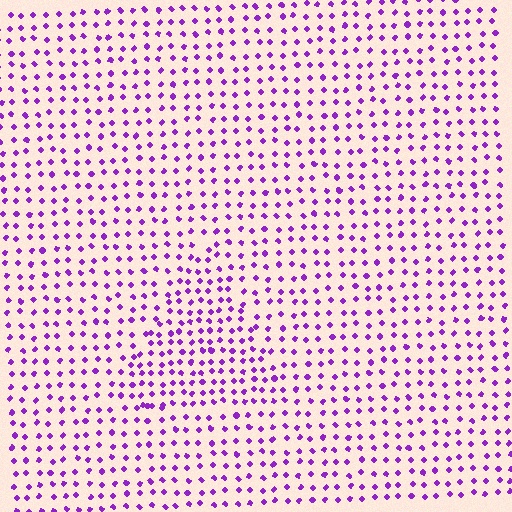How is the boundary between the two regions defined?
The boundary is defined by a change in element density (approximately 1.5x ratio). All elements are the same color, size, and shape.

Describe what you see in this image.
The image contains small purple elements arranged at two different densities. A triangle-shaped region is visible where the elements are more densely packed than the surrounding area.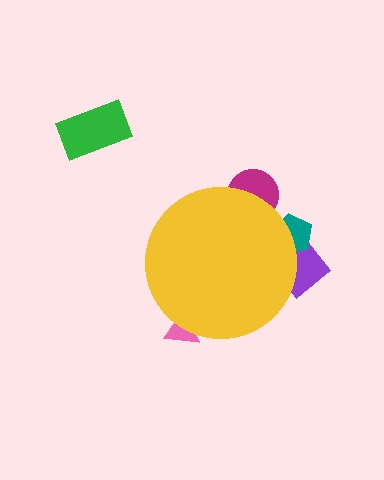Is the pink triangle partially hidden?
Yes, the pink triangle is partially hidden behind the yellow circle.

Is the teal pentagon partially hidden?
Yes, the teal pentagon is partially hidden behind the yellow circle.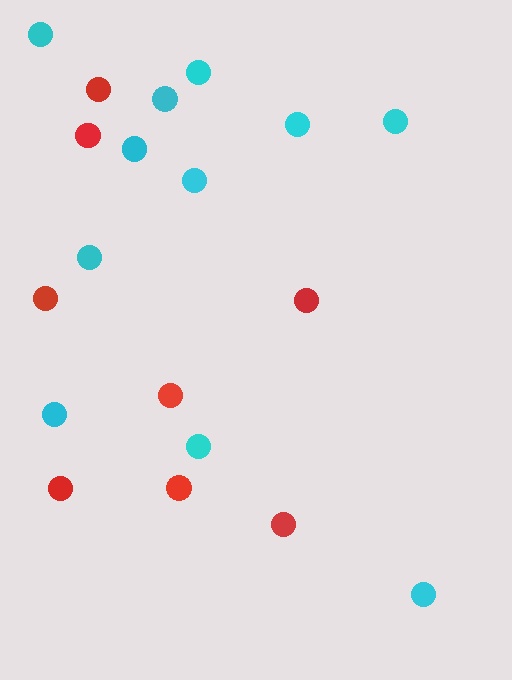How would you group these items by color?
There are 2 groups: one group of red circles (8) and one group of cyan circles (11).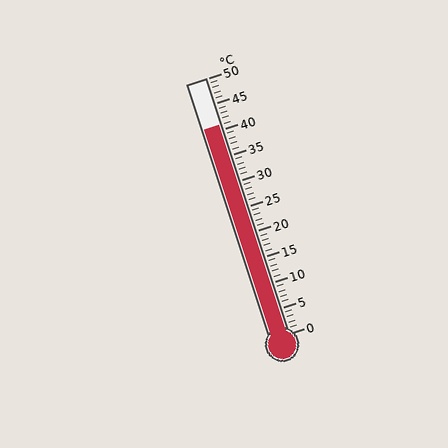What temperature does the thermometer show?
The thermometer shows approximately 41°C.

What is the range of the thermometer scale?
The thermometer scale ranges from 0°C to 50°C.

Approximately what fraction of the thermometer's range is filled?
The thermometer is filled to approximately 80% of its range.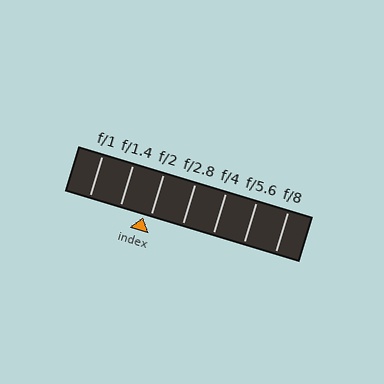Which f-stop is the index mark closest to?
The index mark is closest to f/2.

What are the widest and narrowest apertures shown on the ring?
The widest aperture shown is f/1 and the narrowest is f/8.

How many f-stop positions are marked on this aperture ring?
There are 7 f-stop positions marked.